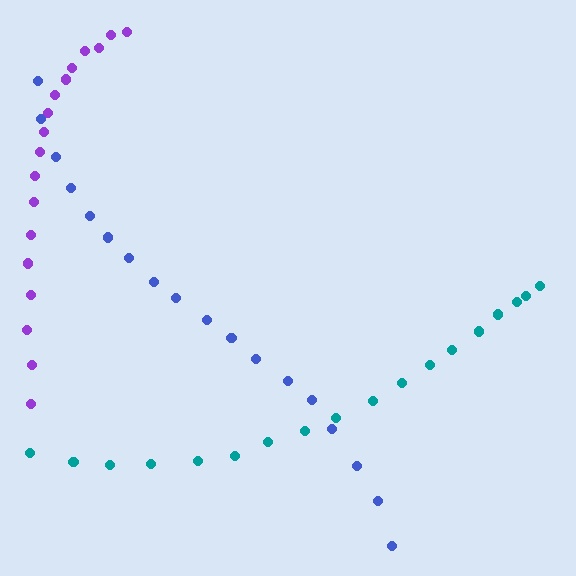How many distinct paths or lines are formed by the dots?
There are 3 distinct paths.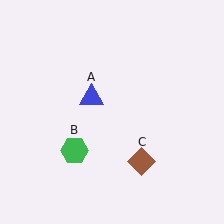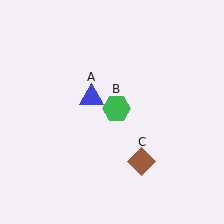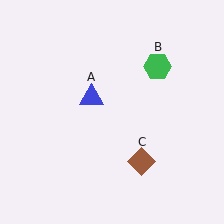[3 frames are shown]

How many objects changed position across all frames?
1 object changed position: green hexagon (object B).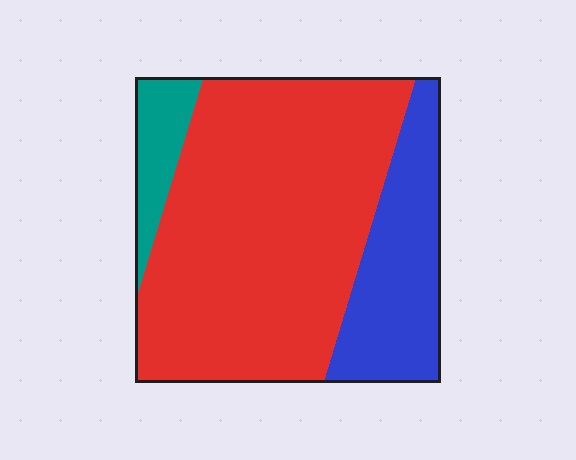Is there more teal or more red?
Red.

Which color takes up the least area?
Teal, at roughly 10%.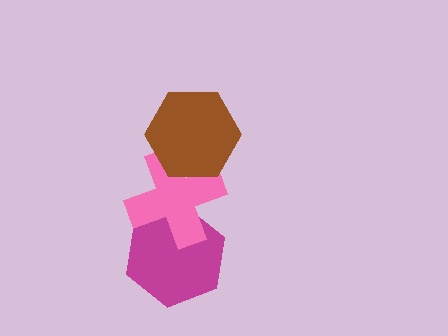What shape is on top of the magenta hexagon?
The pink cross is on top of the magenta hexagon.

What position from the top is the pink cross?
The pink cross is 2nd from the top.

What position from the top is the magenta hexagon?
The magenta hexagon is 3rd from the top.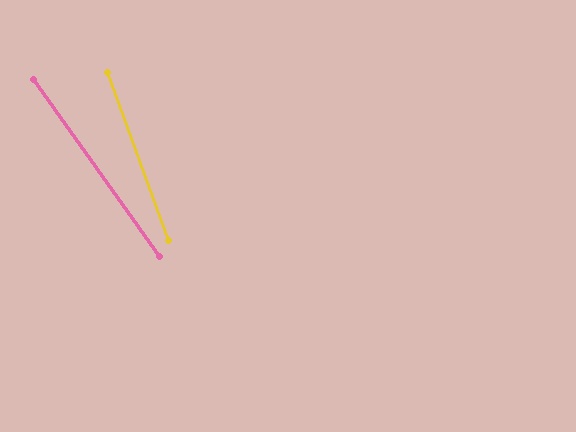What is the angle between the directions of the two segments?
Approximately 15 degrees.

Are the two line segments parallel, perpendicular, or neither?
Neither parallel nor perpendicular — they differ by about 15°.